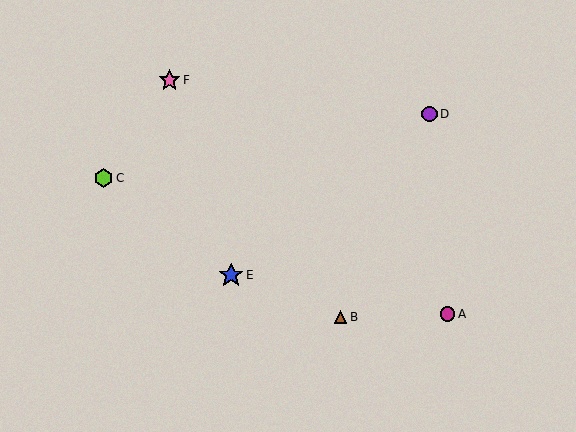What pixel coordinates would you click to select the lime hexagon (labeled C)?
Click at (103, 178) to select the lime hexagon C.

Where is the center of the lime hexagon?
The center of the lime hexagon is at (103, 178).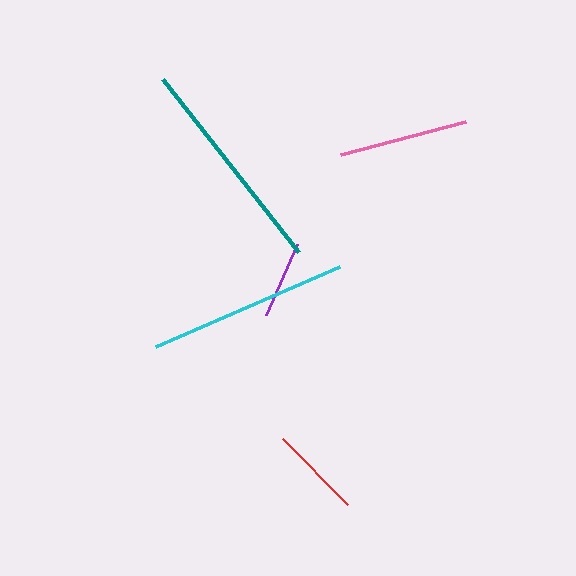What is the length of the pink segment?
The pink segment is approximately 129 pixels long.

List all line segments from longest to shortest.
From longest to shortest: teal, cyan, pink, red, purple.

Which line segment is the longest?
The teal line is the longest at approximately 220 pixels.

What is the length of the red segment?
The red segment is approximately 93 pixels long.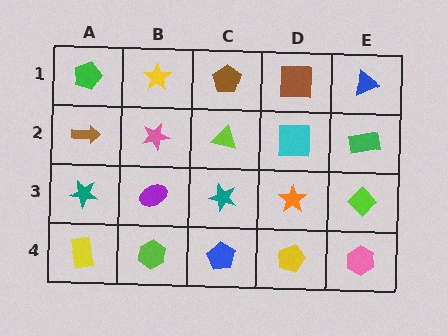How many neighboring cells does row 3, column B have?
4.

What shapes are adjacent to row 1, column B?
A pink star (row 2, column B), a green pentagon (row 1, column A), a brown pentagon (row 1, column C).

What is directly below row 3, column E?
A pink hexagon.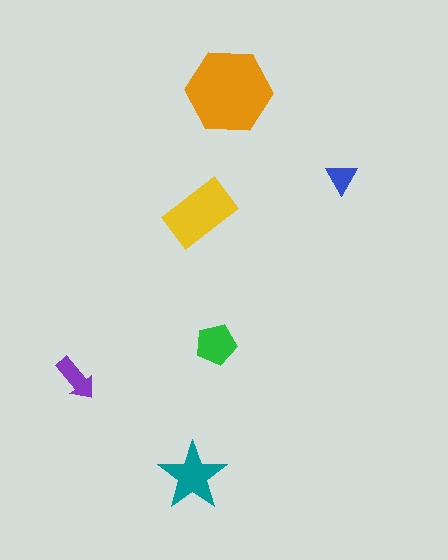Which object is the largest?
The orange hexagon.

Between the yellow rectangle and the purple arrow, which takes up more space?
The yellow rectangle.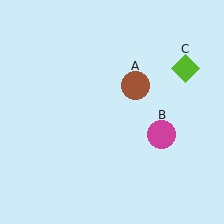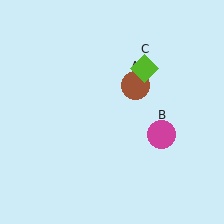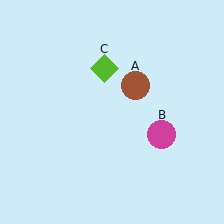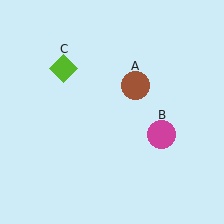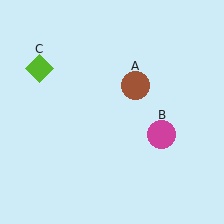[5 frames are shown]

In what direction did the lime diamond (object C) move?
The lime diamond (object C) moved left.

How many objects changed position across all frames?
1 object changed position: lime diamond (object C).